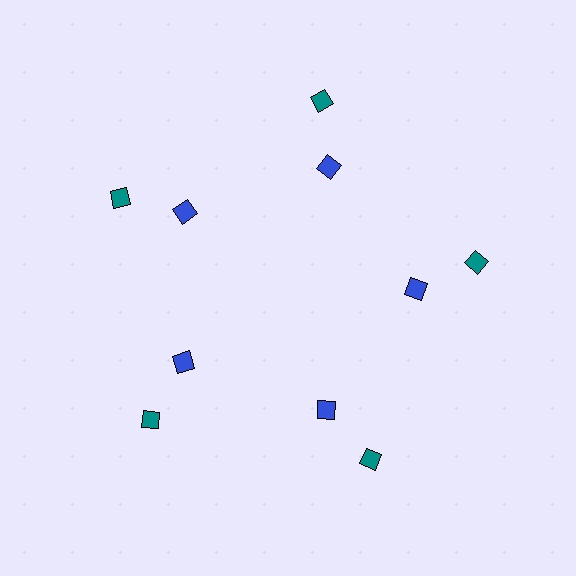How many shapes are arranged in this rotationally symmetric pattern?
There are 10 shapes, arranged in 5 groups of 2.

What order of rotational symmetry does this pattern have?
This pattern has 5-fold rotational symmetry.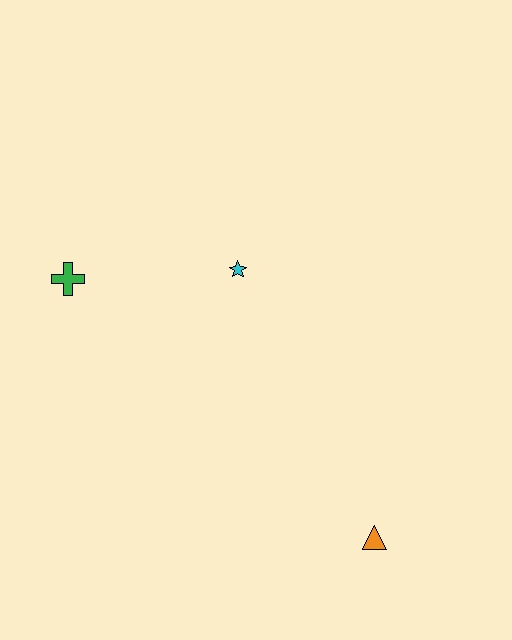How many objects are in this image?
There are 3 objects.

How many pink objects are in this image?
There are no pink objects.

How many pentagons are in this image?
There are no pentagons.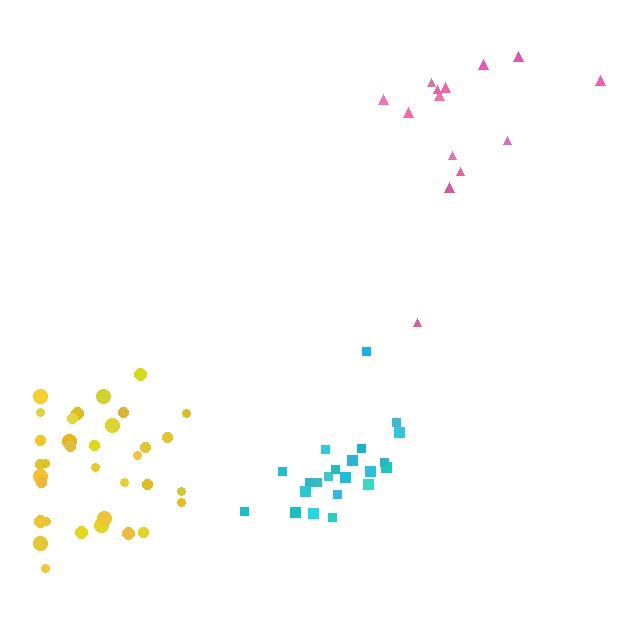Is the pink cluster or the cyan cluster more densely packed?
Cyan.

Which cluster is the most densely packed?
Cyan.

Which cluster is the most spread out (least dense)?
Pink.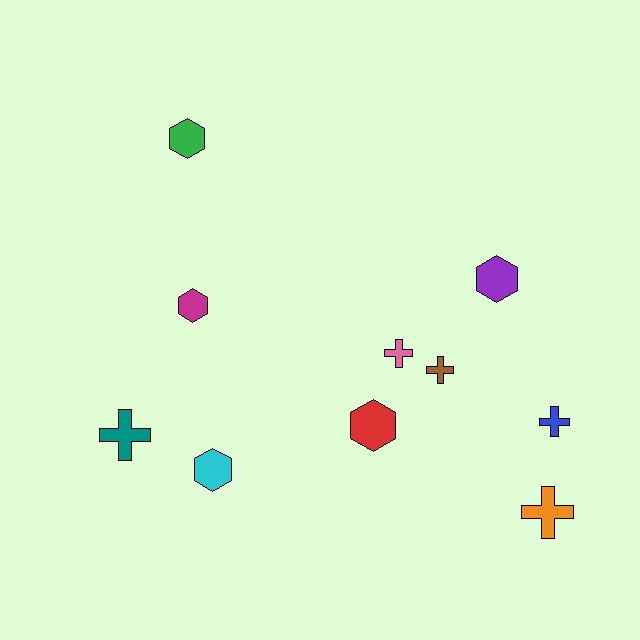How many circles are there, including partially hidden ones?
There are no circles.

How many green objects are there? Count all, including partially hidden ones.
There is 1 green object.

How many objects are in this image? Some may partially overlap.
There are 10 objects.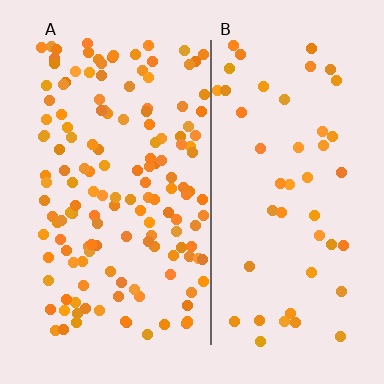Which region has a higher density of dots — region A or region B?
A (the left).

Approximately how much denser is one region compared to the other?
Approximately 3.1× — region A over region B.